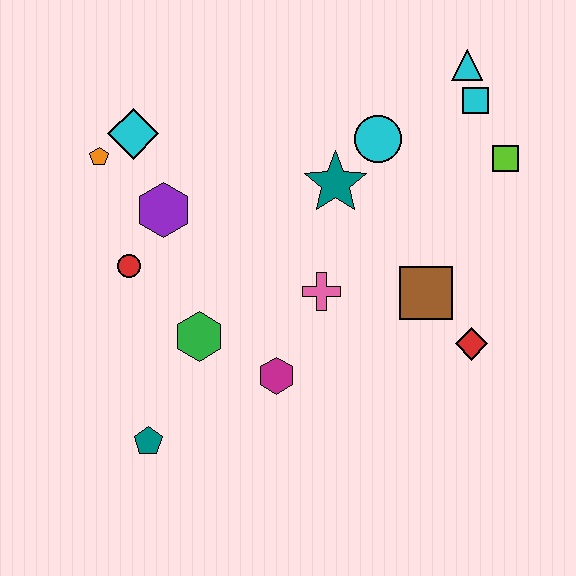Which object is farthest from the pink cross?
The cyan triangle is farthest from the pink cross.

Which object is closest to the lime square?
The cyan square is closest to the lime square.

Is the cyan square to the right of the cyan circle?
Yes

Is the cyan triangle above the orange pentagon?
Yes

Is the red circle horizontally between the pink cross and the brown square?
No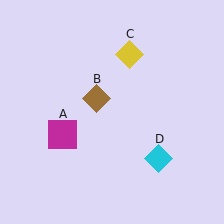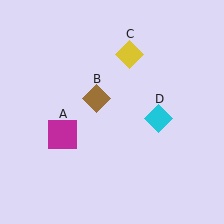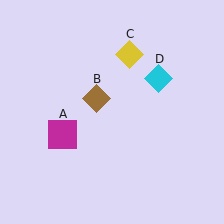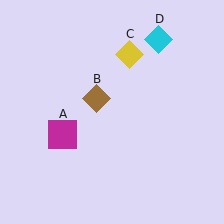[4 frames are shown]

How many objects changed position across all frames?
1 object changed position: cyan diamond (object D).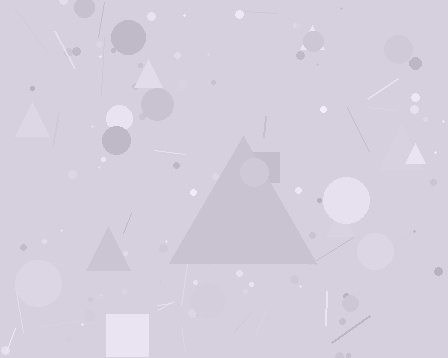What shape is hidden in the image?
A triangle is hidden in the image.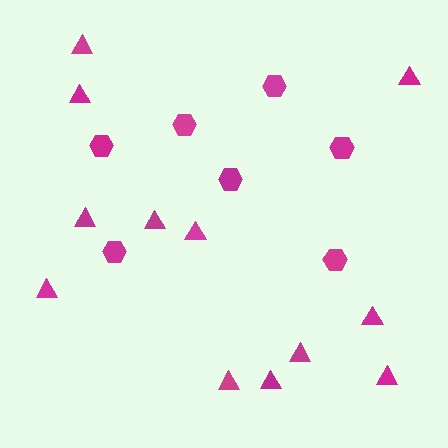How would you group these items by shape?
There are 2 groups: one group of triangles (12) and one group of hexagons (7).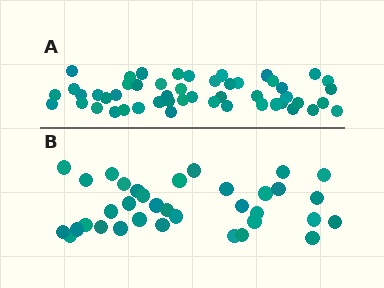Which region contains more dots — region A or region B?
Region A (the top region) has more dots.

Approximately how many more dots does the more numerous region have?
Region A has approximately 15 more dots than region B.